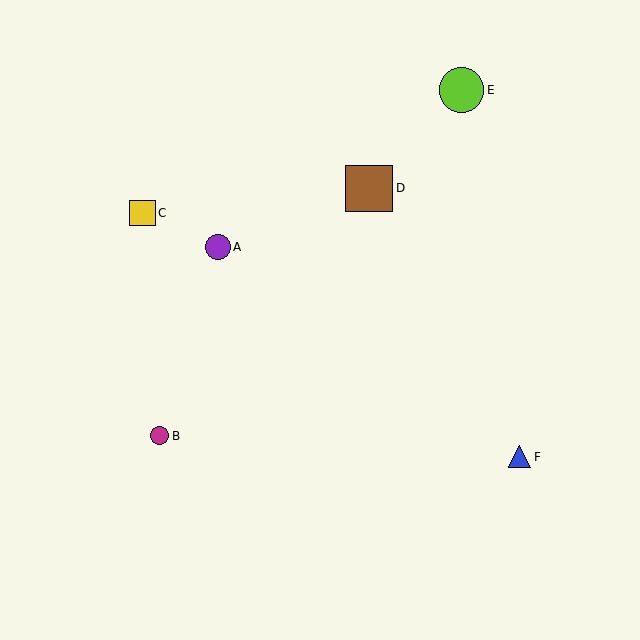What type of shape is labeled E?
Shape E is a lime circle.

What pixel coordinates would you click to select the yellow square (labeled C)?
Click at (142, 213) to select the yellow square C.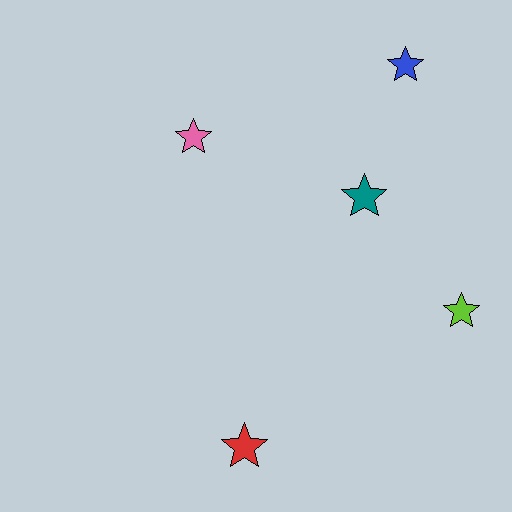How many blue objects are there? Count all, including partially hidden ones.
There is 1 blue object.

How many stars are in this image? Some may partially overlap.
There are 5 stars.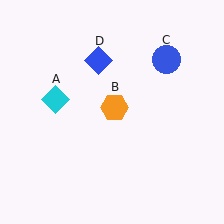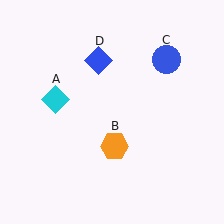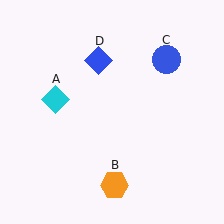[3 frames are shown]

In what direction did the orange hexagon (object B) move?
The orange hexagon (object B) moved down.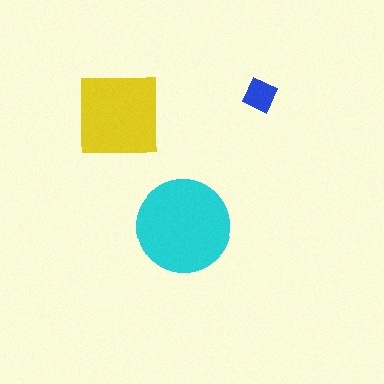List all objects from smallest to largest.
The blue diamond, the yellow square, the cyan circle.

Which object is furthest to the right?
The blue diamond is rightmost.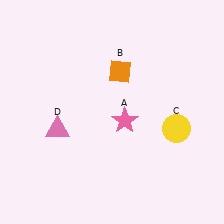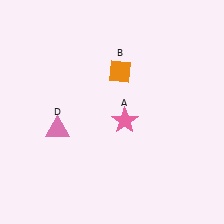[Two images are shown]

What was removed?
The yellow circle (C) was removed in Image 2.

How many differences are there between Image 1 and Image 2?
There is 1 difference between the two images.